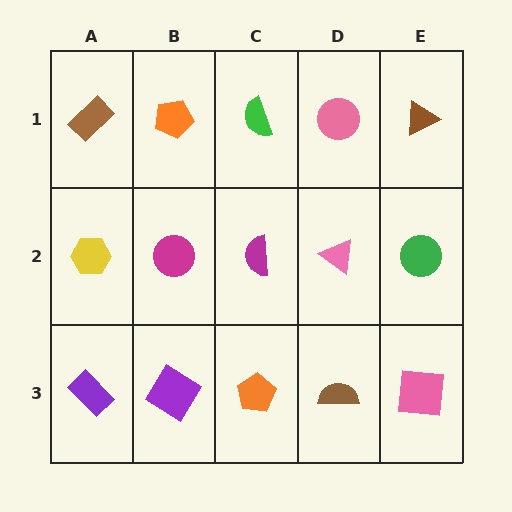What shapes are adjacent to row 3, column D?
A pink triangle (row 2, column D), an orange pentagon (row 3, column C), a pink square (row 3, column E).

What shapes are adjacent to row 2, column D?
A pink circle (row 1, column D), a brown semicircle (row 3, column D), a magenta semicircle (row 2, column C), a green circle (row 2, column E).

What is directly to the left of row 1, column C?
An orange pentagon.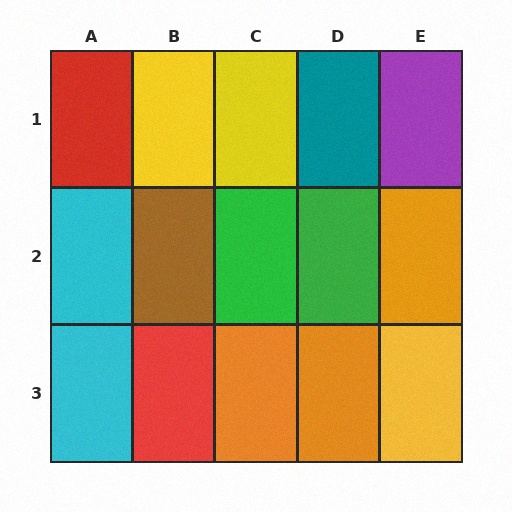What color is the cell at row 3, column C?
Orange.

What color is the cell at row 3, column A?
Cyan.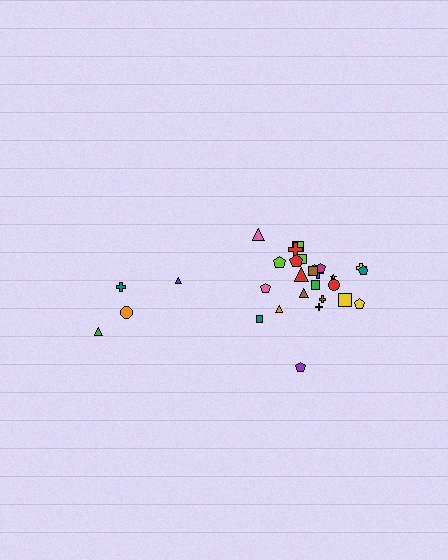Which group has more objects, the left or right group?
The right group.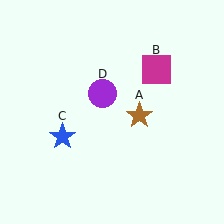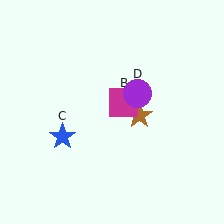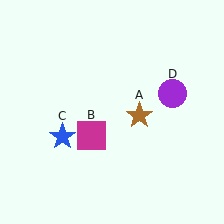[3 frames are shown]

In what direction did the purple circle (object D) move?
The purple circle (object D) moved right.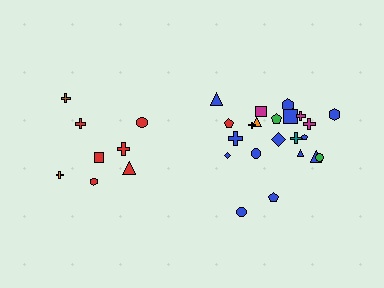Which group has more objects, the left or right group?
The right group.